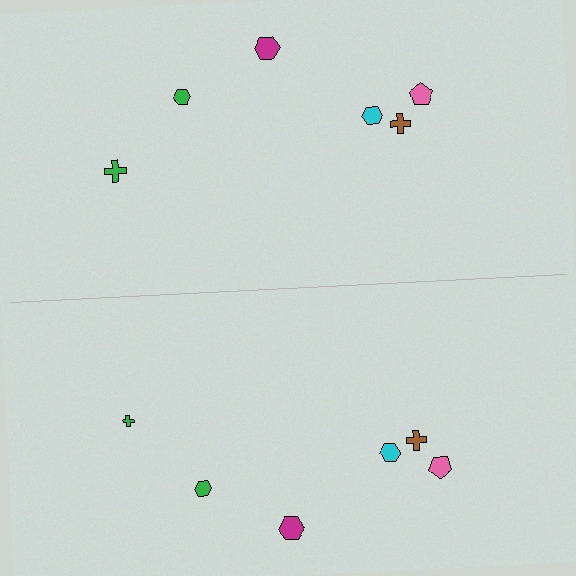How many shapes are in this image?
There are 12 shapes in this image.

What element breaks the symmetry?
The green cross on the bottom side has a different size than its mirror counterpart.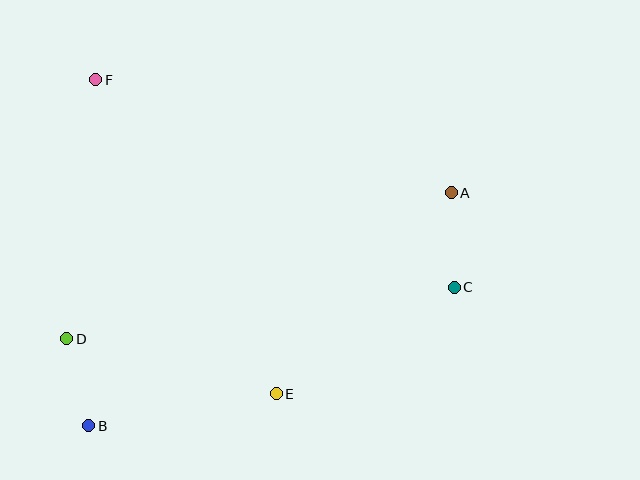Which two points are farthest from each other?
Points A and B are farthest from each other.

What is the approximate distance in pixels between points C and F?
The distance between C and F is approximately 414 pixels.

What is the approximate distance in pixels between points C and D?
The distance between C and D is approximately 391 pixels.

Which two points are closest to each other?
Points B and D are closest to each other.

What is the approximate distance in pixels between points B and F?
The distance between B and F is approximately 346 pixels.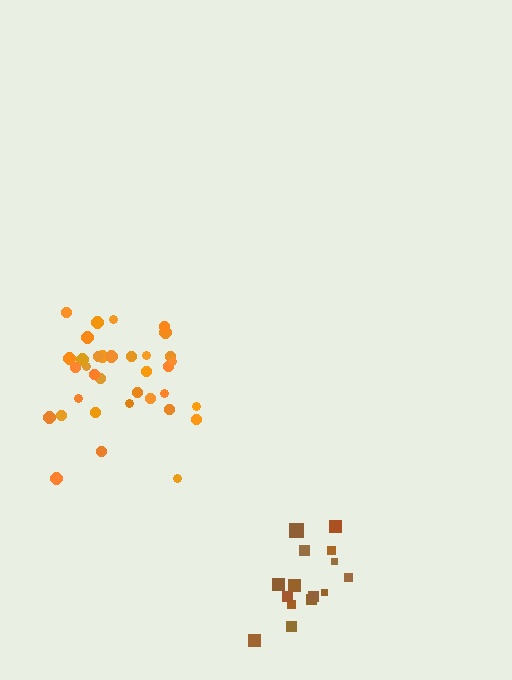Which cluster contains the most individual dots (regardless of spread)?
Orange (35).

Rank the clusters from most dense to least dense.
orange, brown.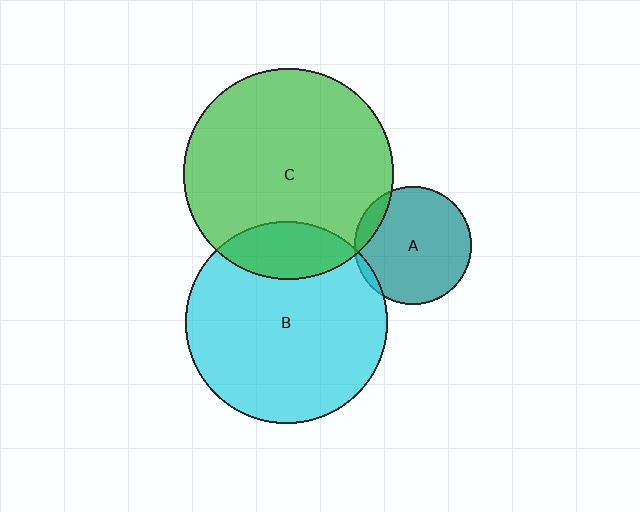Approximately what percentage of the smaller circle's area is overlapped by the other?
Approximately 5%.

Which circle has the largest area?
Circle C (green).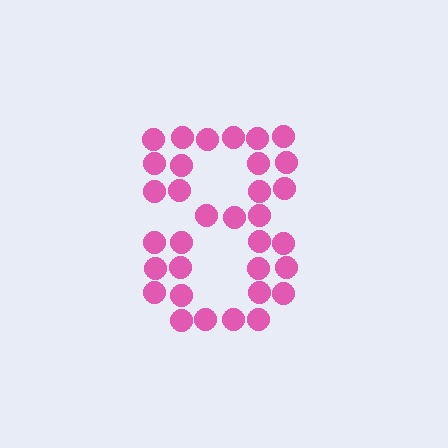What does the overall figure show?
The overall figure shows the digit 8.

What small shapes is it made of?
It is made of small circles.